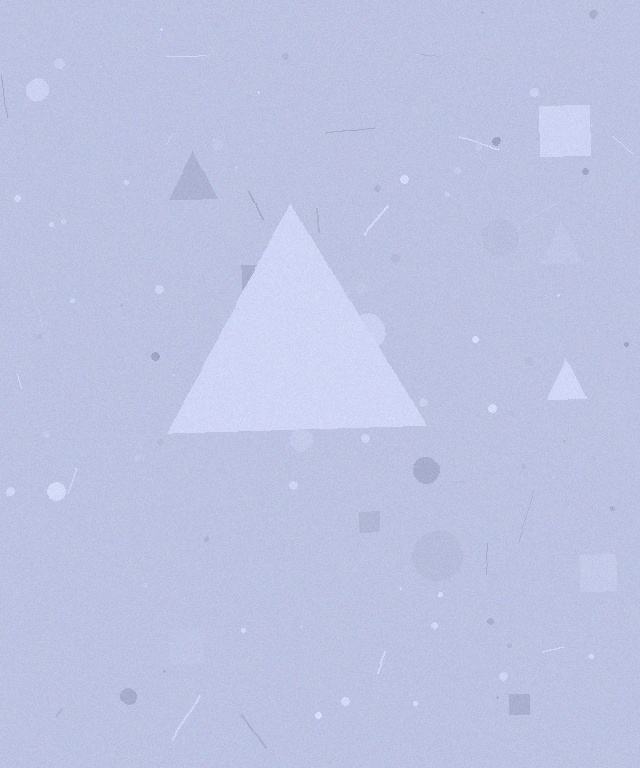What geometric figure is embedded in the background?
A triangle is embedded in the background.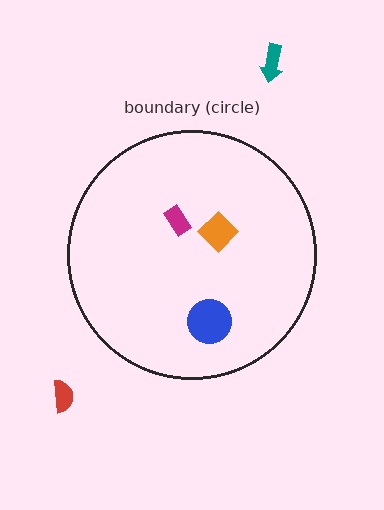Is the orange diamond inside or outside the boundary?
Inside.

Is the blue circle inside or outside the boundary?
Inside.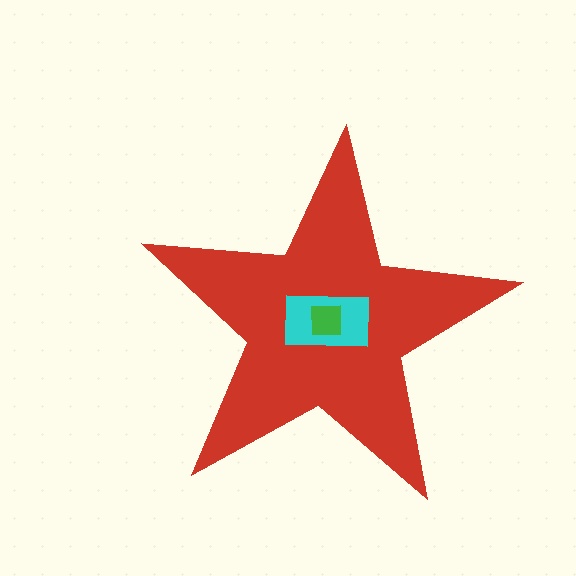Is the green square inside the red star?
Yes.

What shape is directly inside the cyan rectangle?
The green square.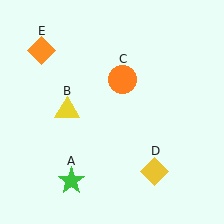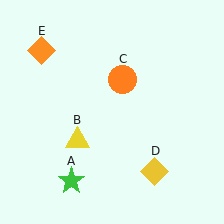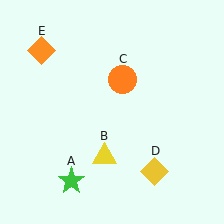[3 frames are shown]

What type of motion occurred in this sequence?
The yellow triangle (object B) rotated counterclockwise around the center of the scene.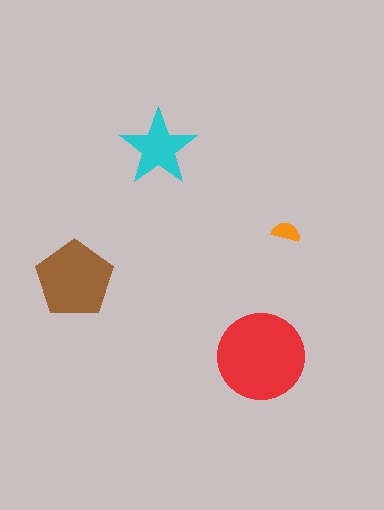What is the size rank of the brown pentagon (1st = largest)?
2nd.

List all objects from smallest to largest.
The orange semicircle, the cyan star, the brown pentagon, the red circle.